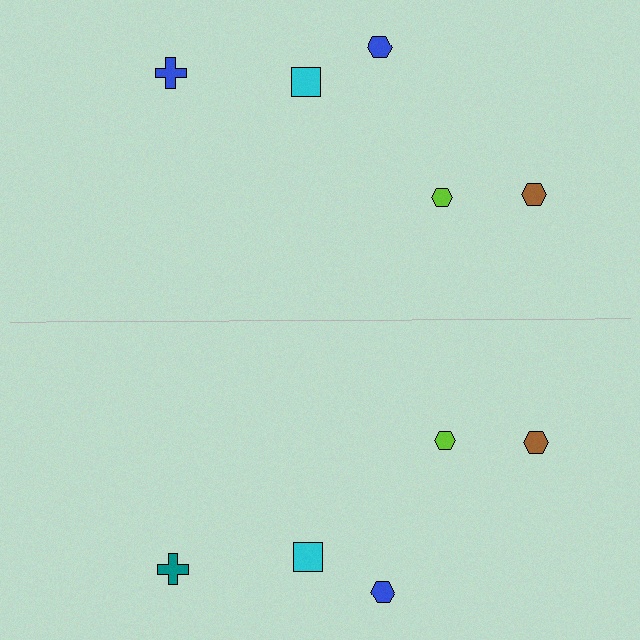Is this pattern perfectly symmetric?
No, the pattern is not perfectly symmetric. The teal cross on the bottom side breaks the symmetry — its mirror counterpart is blue.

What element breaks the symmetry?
The teal cross on the bottom side breaks the symmetry — its mirror counterpart is blue.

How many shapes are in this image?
There are 10 shapes in this image.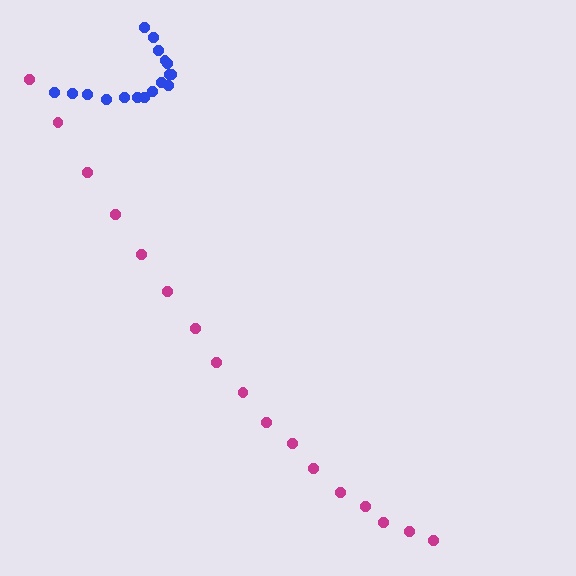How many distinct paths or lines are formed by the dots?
There are 2 distinct paths.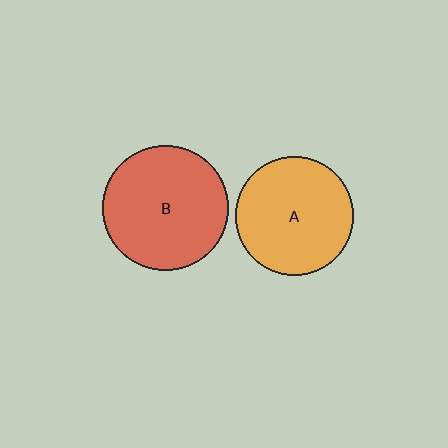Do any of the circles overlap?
No, none of the circles overlap.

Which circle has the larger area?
Circle B (red).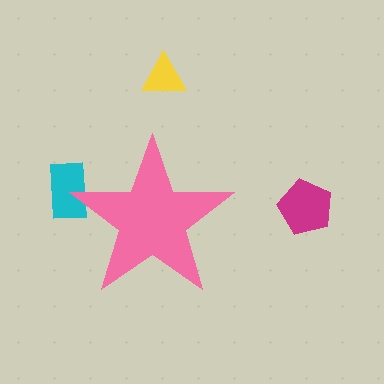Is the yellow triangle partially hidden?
No, the yellow triangle is fully visible.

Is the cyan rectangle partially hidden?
Yes, the cyan rectangle is partially hidden behind the pink star.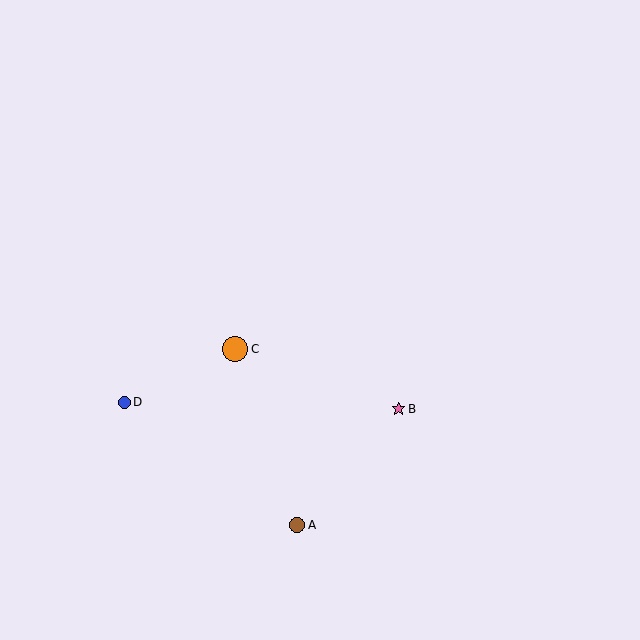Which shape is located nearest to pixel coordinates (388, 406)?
The pink star (labeled B) at (398, 409) is nearest to that location.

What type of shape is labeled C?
Shape C is an orange circle.